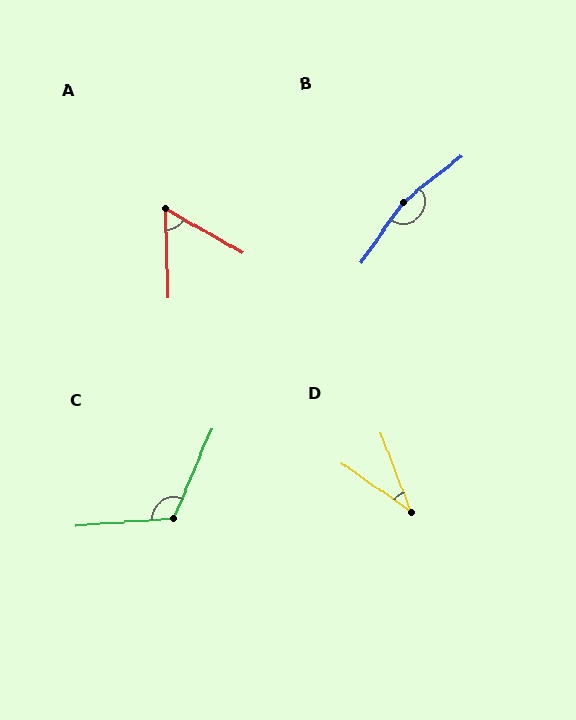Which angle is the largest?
B, at approximately 163 degrees.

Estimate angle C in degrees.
Approximately 117 degrees.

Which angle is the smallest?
D, at approximately 34 degrees.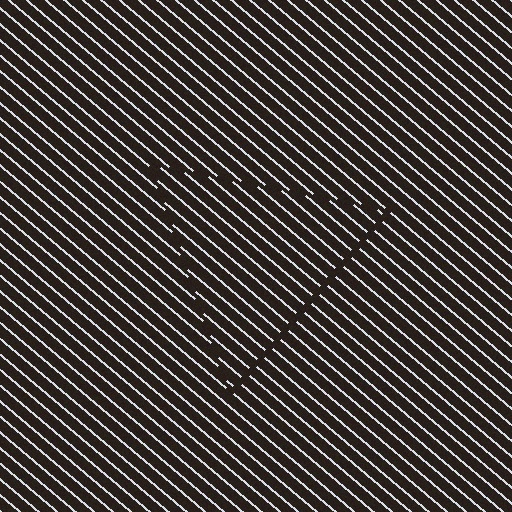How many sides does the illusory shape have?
3 sides — the line-ends trace a triangle.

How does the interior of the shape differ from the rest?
The interior of the shape contains the same grating, shifted by half a period — the contour is defined by the phase discontinuity where line-ends from the inner and outer gratings abut.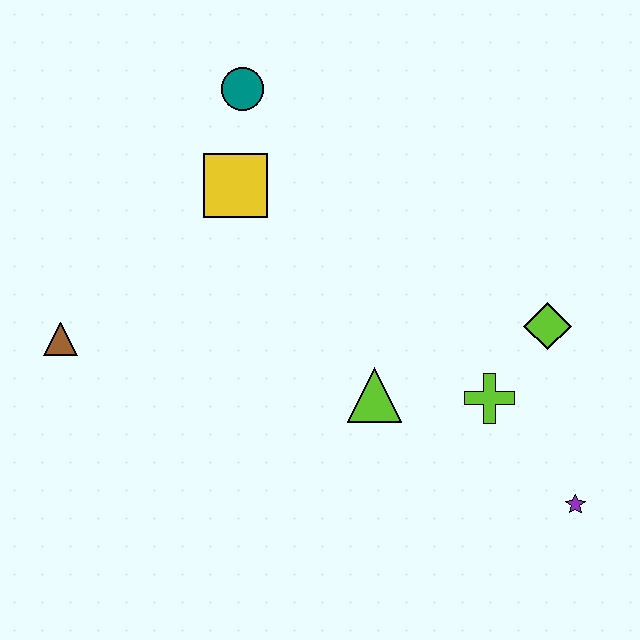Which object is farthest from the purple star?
The brown triangle is farthest from the purple star.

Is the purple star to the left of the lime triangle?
No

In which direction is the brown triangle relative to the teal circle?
The brown triangle is below the teal circle.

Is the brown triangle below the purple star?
No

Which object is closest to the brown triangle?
The yellow square is closest to the brown triangle.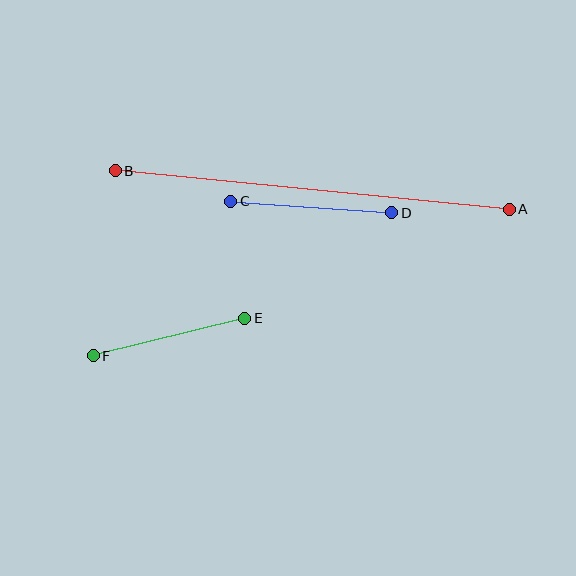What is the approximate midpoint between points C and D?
The midpoint is at approximately (311, 207) pixels.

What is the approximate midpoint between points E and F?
The midpoint is at approximately (169, 337) pixels.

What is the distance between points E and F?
The distance is approximately 156 pixels.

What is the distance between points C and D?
The distance is approximately 162 pixels.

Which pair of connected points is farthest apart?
Points A and B are farthest apart.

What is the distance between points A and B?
The distance is approximately 396 pixels.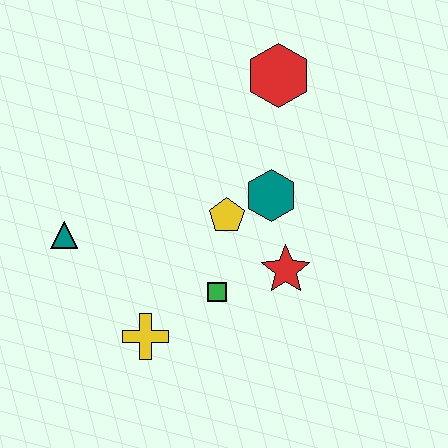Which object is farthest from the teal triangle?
The red hexagon is farthest from the teal triangle.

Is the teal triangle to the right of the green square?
No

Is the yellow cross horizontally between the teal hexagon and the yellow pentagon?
No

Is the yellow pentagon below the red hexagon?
Yes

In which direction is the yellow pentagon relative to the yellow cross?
The yellow pentagon is above the yellow cross.